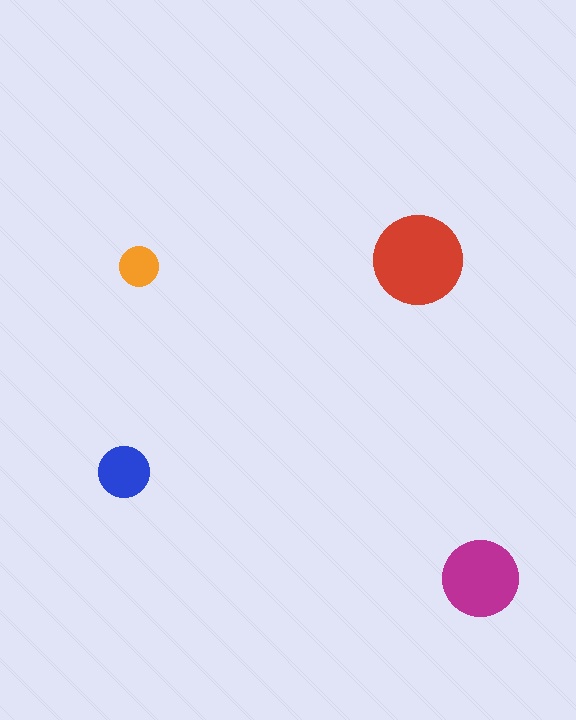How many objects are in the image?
There are 4 objects in the image.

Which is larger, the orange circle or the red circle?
The red one.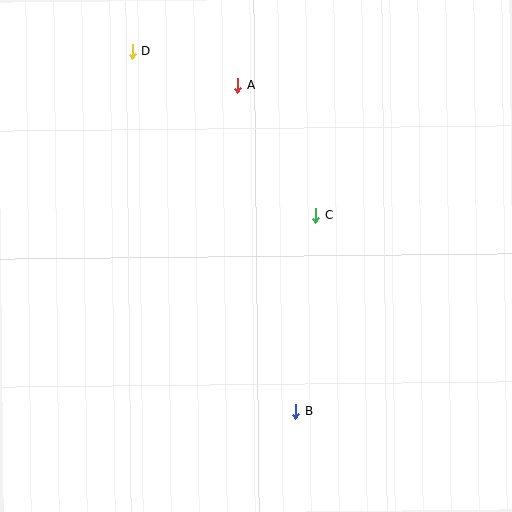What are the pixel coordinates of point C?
Point C is at (316, 216).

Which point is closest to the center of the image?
Point C at (316, 216) is closest to the center.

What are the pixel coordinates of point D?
Point D is at (132, 52).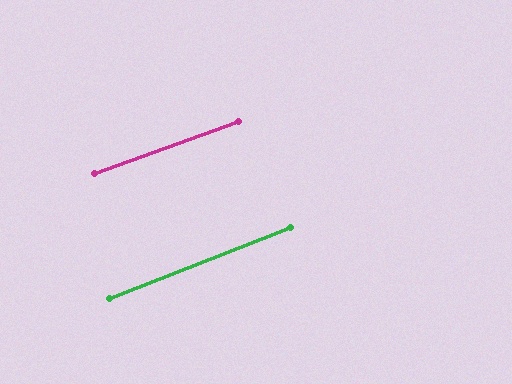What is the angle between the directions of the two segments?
Approximately 2 degrees.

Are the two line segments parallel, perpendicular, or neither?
Parallel — their directions differ by only 1.6°.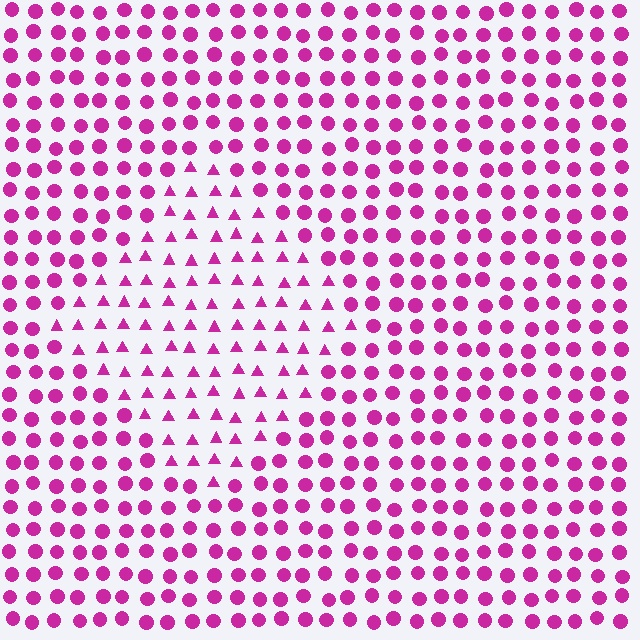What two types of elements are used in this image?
The image uses triangles inside the diamond region and circles outside it.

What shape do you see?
I see a diamond.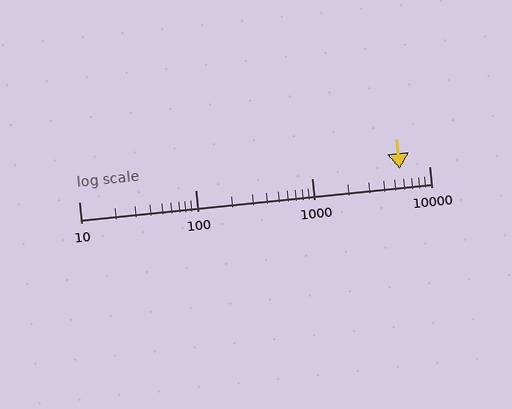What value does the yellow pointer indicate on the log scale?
The pointer indicates approximately 5600.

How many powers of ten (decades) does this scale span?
The scale spans 3 decades, from 10 to 10000.